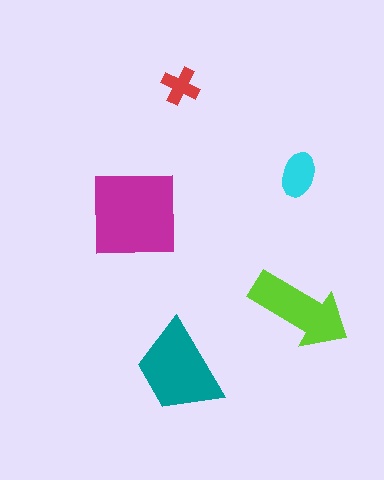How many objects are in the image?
There are 5 objects in the image.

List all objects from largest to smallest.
The magenta square, the teal trapezoid, the lime arrow, the cyan ellipse, the red cross.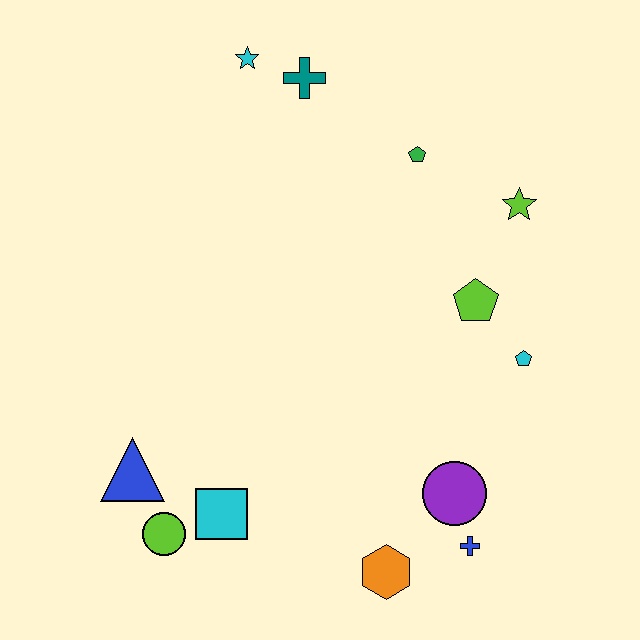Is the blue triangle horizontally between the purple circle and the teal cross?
No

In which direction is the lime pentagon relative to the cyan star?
The lime pentagon is below the cyan star.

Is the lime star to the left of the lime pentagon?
No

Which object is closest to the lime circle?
The cyan square is closest to the lime circle.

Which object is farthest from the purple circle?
The cyan star is farthest from the purple circle.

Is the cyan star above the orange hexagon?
Yes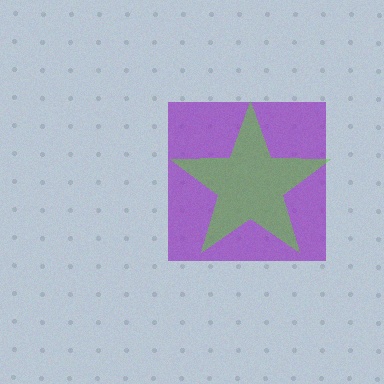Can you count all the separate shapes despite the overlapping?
Yes, there are 2 separate shapes.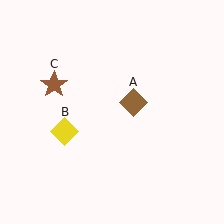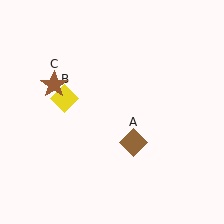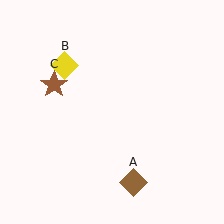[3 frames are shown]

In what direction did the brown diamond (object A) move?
The brown diamond (object A) moved down.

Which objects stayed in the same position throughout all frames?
Brown star (object C) remained stationary.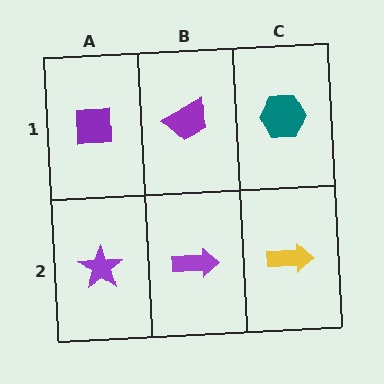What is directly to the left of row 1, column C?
A purple trapezoid.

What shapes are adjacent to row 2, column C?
A teal hexagon (row 1, column C), a purple arrow (row 2, column B).